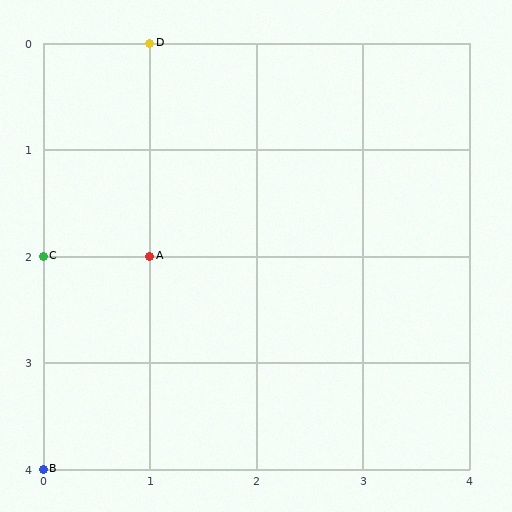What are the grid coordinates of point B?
Point B is at grid coordinates (0, 4).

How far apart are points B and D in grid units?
Points B and D are 1 column and 4 rows apart (about 4.1 grid units diagonally).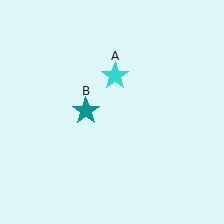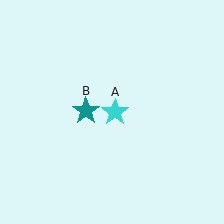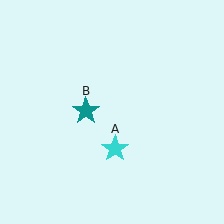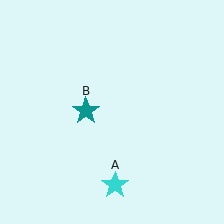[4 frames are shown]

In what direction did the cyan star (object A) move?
The cyan star (object A) moved down.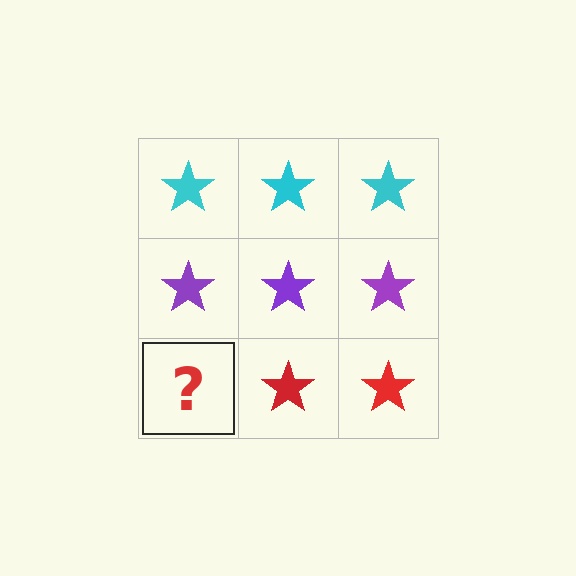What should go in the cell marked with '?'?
The missing cell should contain a red star.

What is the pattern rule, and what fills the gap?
The rule is that each row has a consistent color. The gap should be filled with a red star.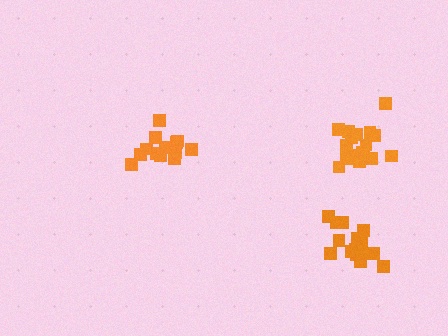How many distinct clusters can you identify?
There are 3 distinct clusters.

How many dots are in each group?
Group 1: 14 dots, Group 2: 15 dots, Group 3: 17 dots (46 total).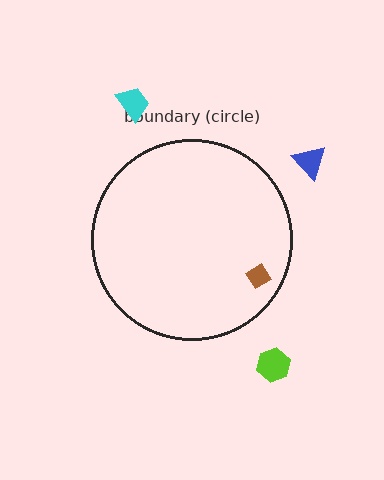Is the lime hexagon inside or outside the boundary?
Outside.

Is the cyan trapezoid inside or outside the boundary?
Outside.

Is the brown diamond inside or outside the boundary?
Inside.